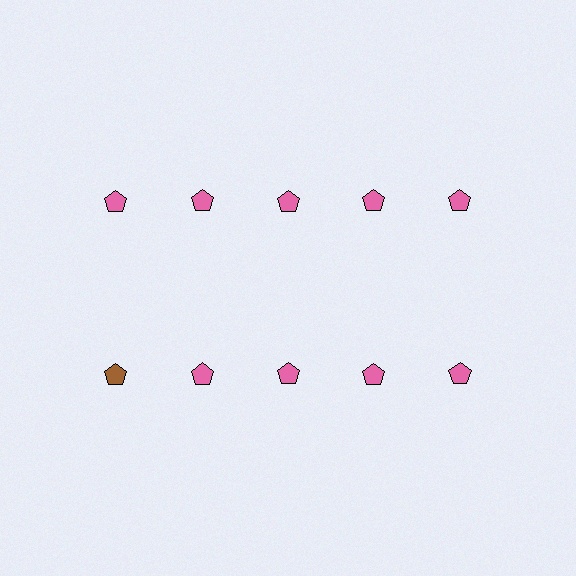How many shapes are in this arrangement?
There are 10 shapes arranged in a grid pattern.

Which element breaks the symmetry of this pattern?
The brown pentagon in the second row, leftmost column breaks the symmetry. All other shapes are pink pentagons.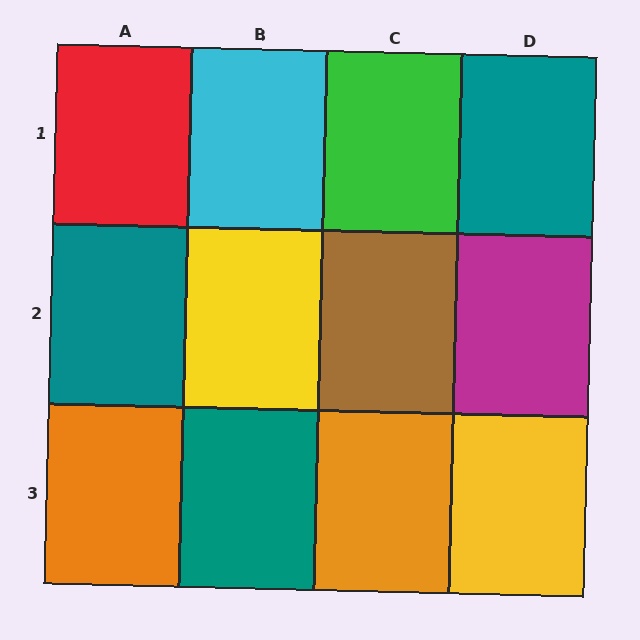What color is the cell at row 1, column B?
Cyan.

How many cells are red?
1 cell is red.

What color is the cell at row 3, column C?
Orange.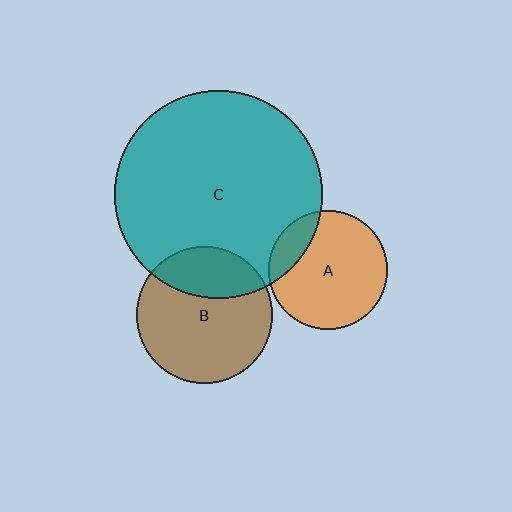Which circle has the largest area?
Circle C (teal).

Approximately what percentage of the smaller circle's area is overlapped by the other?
Approximately 15%.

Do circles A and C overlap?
Yes.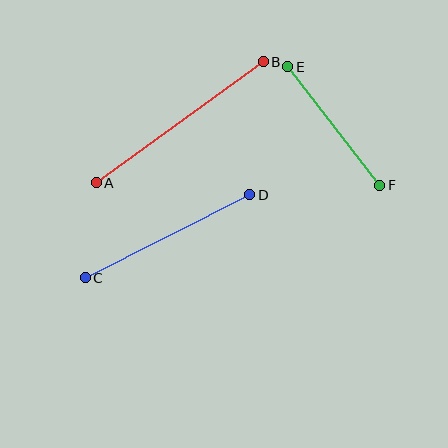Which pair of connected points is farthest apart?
Points A and B are farthest apart.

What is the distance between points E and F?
The distance is approximately 150 pixels.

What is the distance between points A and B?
The distance is approximately 206 pixels.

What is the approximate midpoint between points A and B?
The midpoint is at approximately (180, 122) pixels.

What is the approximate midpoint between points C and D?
The midpoint is at approximately (167, 236) pixels.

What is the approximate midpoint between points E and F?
The midpoint is at approximately (334, 126) pixels.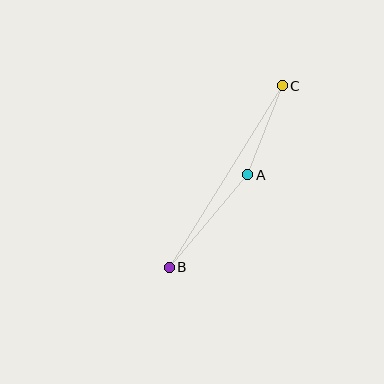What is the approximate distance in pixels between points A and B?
The distance between A and B is approximately 121 pixels.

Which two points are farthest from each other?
Points B and C are farthest from each other.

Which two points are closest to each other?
Points A and C are closest to each other.